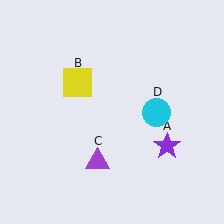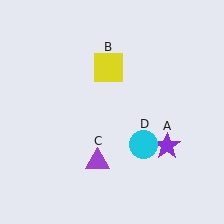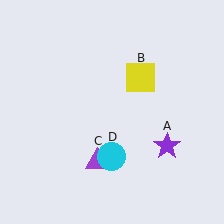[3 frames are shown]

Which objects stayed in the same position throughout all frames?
Purple star (object A) and purple triangle (object C) remained stationary.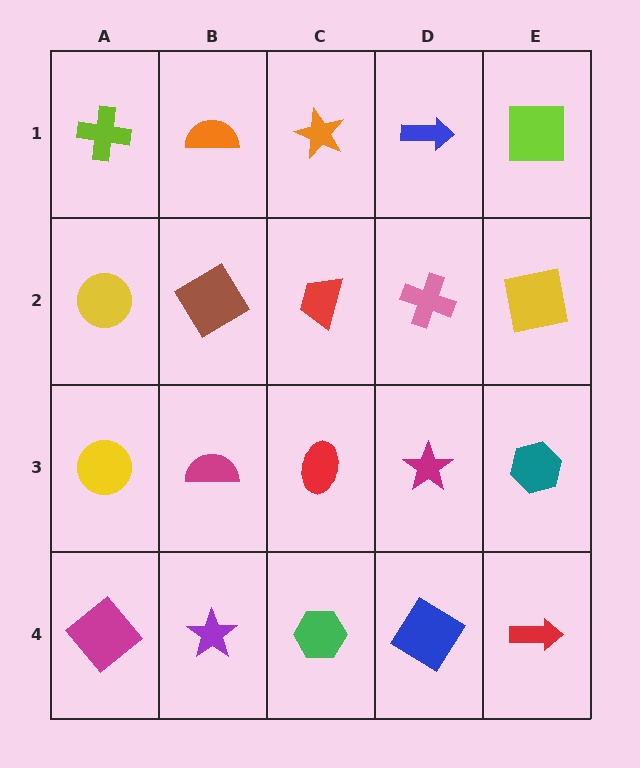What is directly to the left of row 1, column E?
A blue arrow.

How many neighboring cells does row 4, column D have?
3.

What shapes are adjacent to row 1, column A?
A yellow circle (row 2, column A), an orange semicircle (row 1, column B).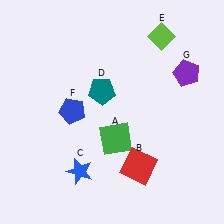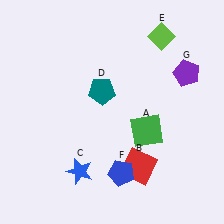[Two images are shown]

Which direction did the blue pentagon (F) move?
The blue pentagon (F) moved down.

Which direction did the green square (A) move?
The green square (A) moved right.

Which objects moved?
The objects that moved are: the green square (A), the blue pentagon (F).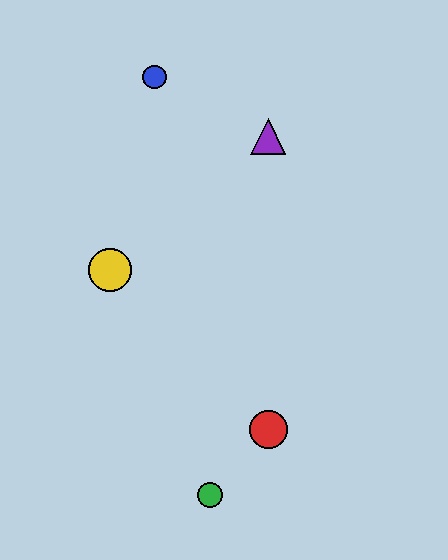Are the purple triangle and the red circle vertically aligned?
Yes, both are at x≈268.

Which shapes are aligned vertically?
The red circle, the purple triangle are aligned vertically.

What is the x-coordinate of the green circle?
The green circle is at x≈210.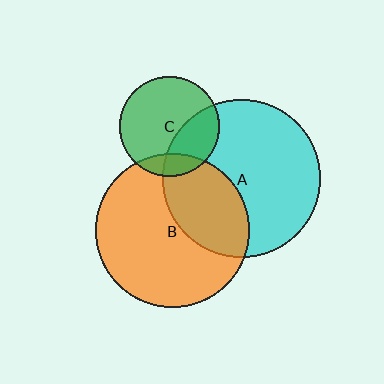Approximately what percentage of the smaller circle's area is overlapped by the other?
Approximately 30%.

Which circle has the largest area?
Circle A (cyan).